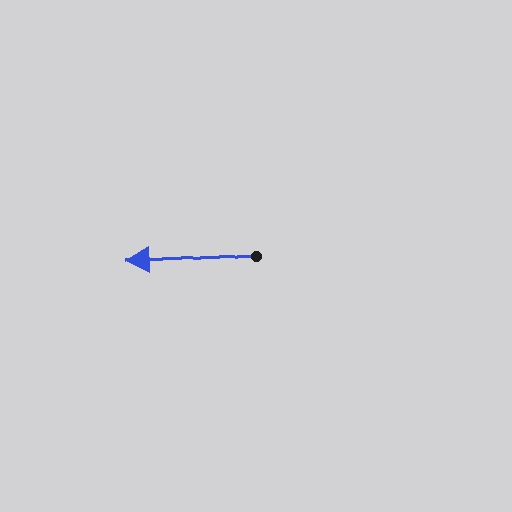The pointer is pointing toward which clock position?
Roughly 9 o'clock.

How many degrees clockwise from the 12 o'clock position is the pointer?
Approximately 267 degrees.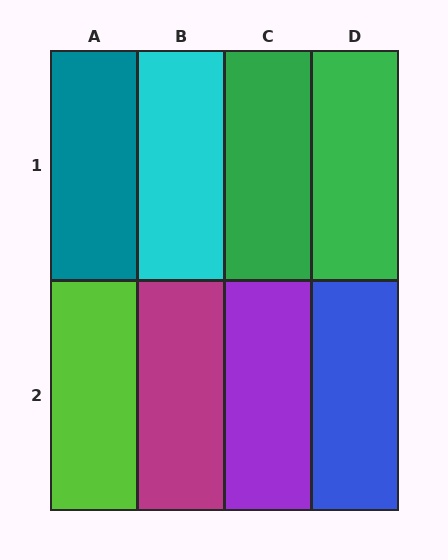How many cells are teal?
1 cell is teal.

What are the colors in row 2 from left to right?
Lime, magenta, purple, blue.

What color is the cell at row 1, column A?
Teal.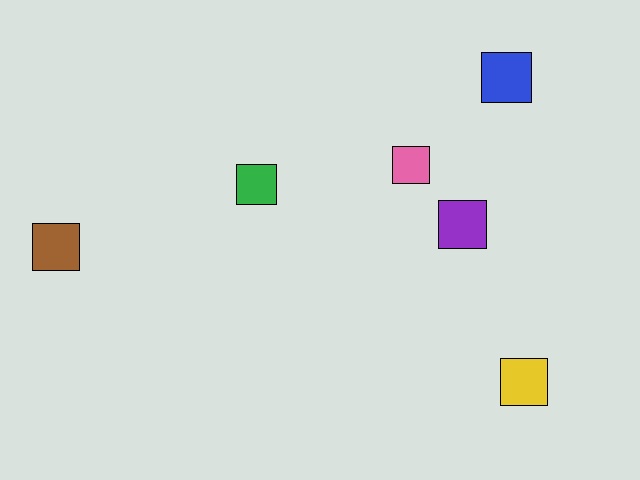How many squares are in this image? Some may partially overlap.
There are 6 squares.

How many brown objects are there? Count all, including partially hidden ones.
There is 1 brown object.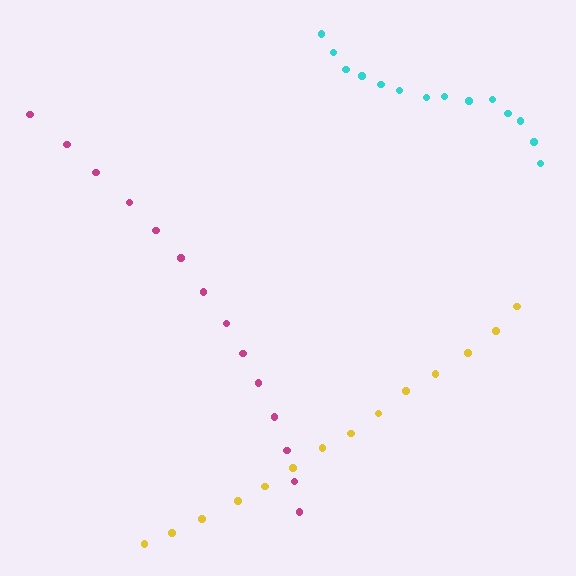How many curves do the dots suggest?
There are 3 distinct paths.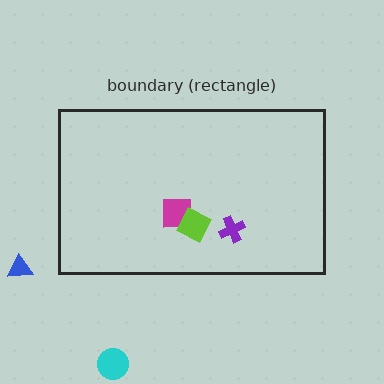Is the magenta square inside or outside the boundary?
Inside.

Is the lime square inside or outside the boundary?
Inside.